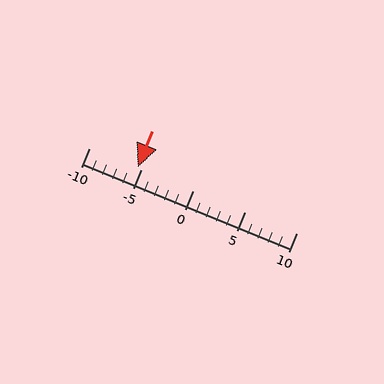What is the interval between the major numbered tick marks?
The major tick marks are spaced 5 units apart.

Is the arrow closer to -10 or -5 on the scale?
The arrow is closer to -5.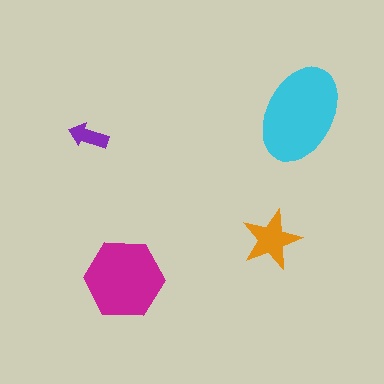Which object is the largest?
The cyan ellipse.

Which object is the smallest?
The purple arrow.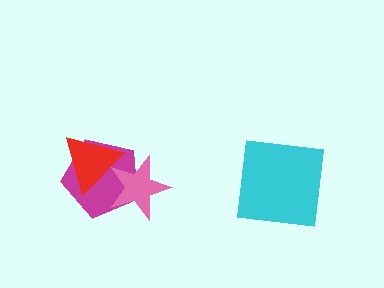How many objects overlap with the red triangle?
2 objects overlap with the red triangle.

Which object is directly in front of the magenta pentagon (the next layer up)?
The pink star is directly in front of the magenta pentagon.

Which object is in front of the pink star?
The red triangle is in front of the pink star.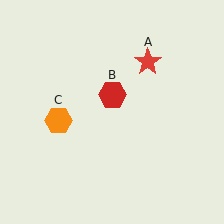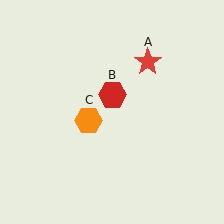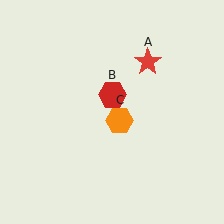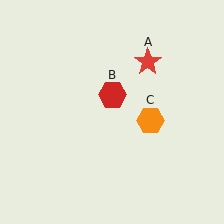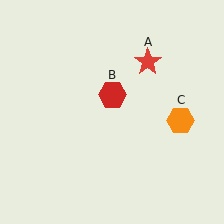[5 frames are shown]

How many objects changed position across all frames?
1 object changed position: orange hexagon (object C).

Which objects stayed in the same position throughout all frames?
Red star (object A) and red hexagon (object B) remained stationary.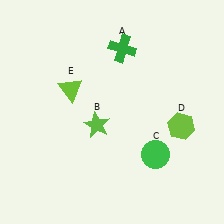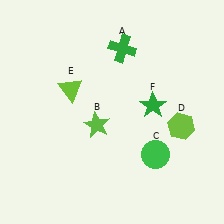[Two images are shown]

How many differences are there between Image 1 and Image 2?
There is 1 difference between the two images.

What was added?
A green star (F) was added in Image 2.